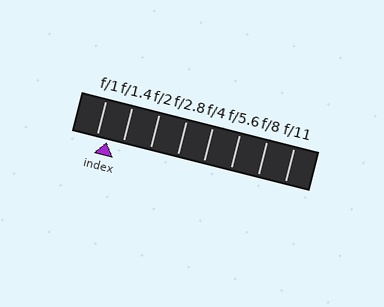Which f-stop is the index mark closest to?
The index mark is closest to f/1.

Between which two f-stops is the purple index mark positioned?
The index mark is between f/1 and f/1.4.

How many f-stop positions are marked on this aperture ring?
There are 8 f-stop positions marked.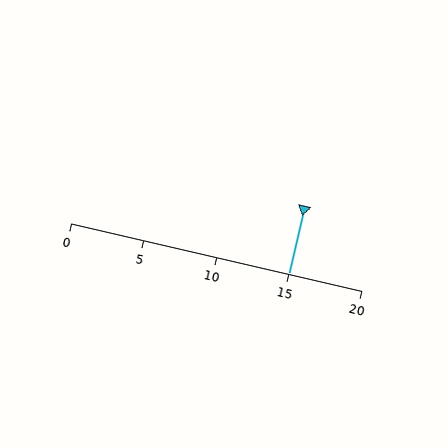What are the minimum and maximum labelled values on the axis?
The axis runs from 0 to 20.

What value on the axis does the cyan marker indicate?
The marker indicates approximately 15.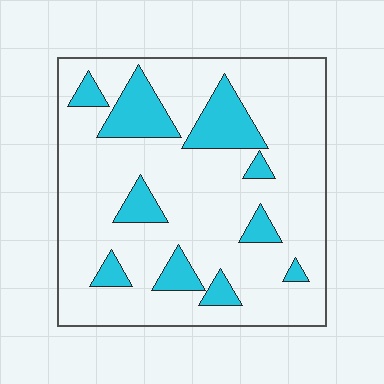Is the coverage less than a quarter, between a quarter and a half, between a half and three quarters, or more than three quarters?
Less than a quarter.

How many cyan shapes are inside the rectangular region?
10.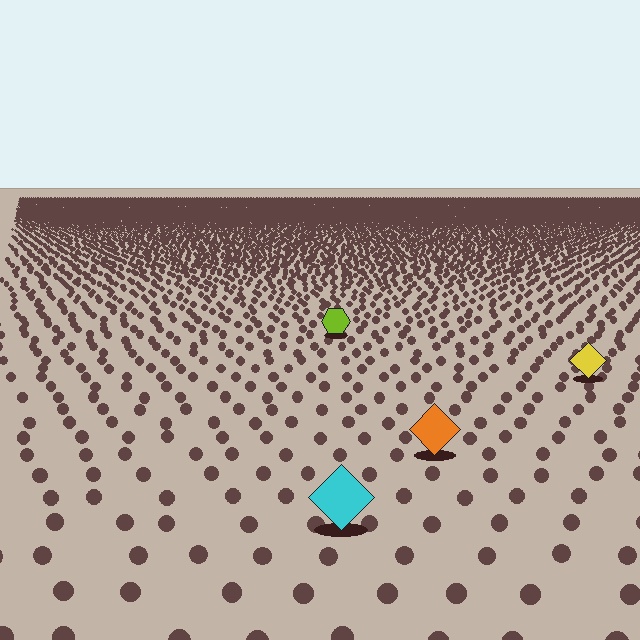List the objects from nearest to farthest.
From nearest to farthest: the cyan diamond, the orange diamond, the yellow diamond, the lime hexagon.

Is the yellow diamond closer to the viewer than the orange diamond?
No. The orange diamond is closer — you can tell from the texture gradient: the ground texture is coarser near it.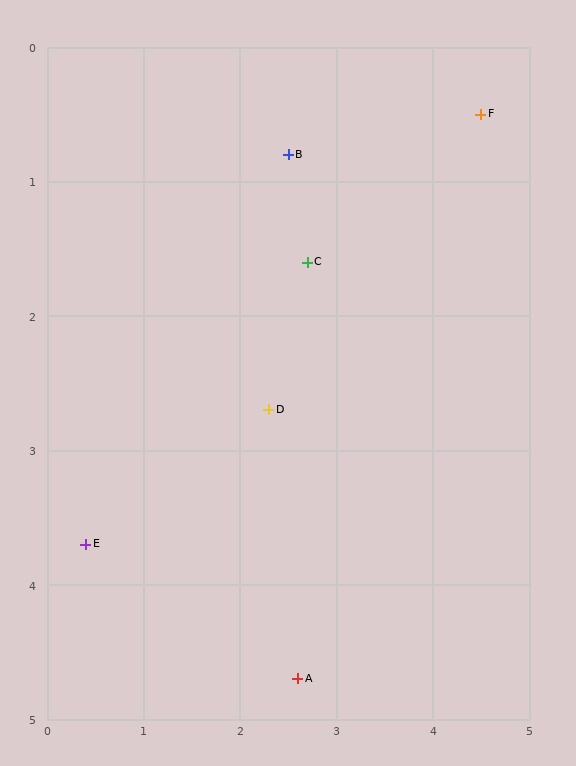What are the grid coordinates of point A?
Point A is at approximately (2.6, 4.7).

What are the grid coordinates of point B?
Point B is at approximately (2.5, 0.8).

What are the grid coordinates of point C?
Point C is at approximately (2.7, 1.6).